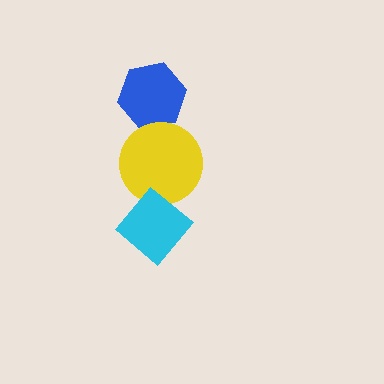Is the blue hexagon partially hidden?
Yes, it is partially covered by another shape.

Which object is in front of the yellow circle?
The cyan diamond is in front of the yellow circle.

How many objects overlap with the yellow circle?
2 objects overlap with the yellow circle.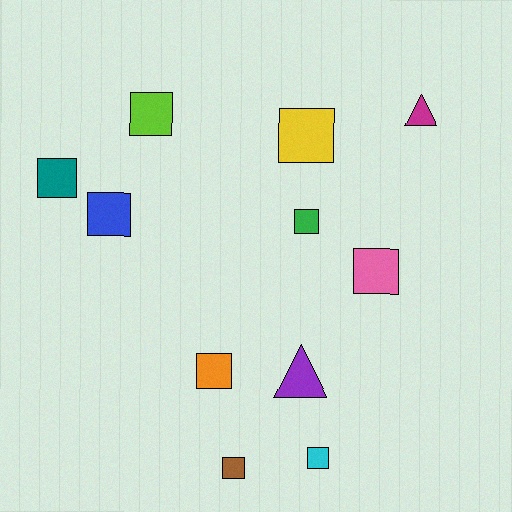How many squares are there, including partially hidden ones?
There are 9 squares.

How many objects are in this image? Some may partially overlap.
There are 11 objects.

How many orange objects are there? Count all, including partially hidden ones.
There is 1 orange object.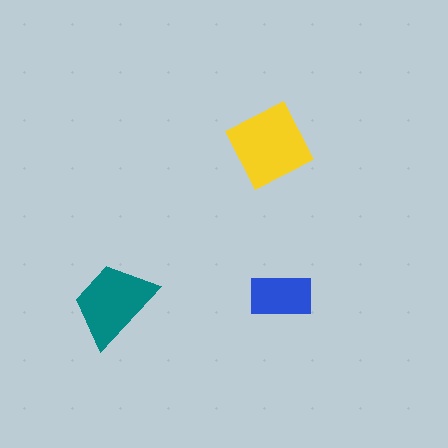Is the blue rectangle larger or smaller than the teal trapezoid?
Smaller.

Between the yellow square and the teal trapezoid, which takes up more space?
The yellow square.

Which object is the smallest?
The blue rectangle.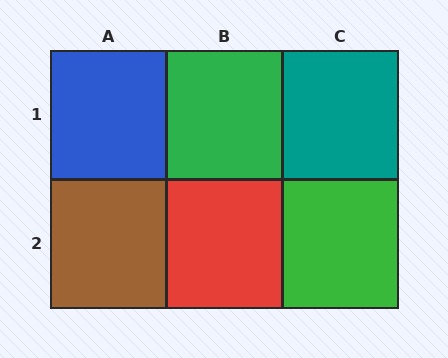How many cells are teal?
1 cell is teal.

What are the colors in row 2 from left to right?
Brown, red, green.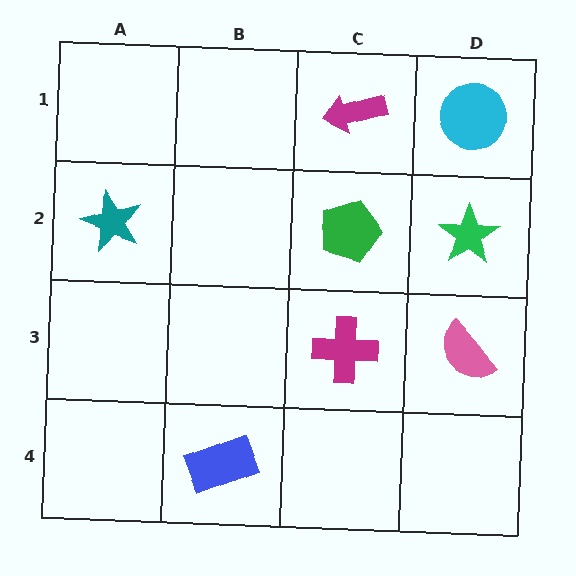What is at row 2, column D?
A green star.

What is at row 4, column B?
A blue rectangle.